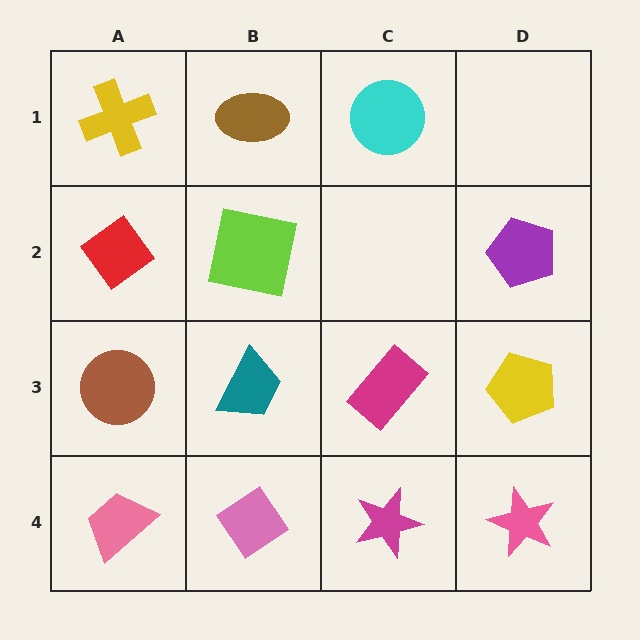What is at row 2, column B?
A lime square.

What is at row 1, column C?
A cyan circle.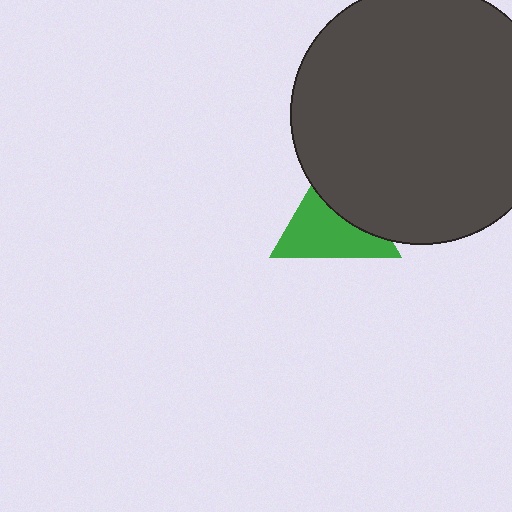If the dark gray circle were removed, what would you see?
You would see the complete green triangle.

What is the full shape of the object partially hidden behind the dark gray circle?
The partially hidden object is a green triangle.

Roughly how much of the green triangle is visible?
About half of it is visible (roughly 60%).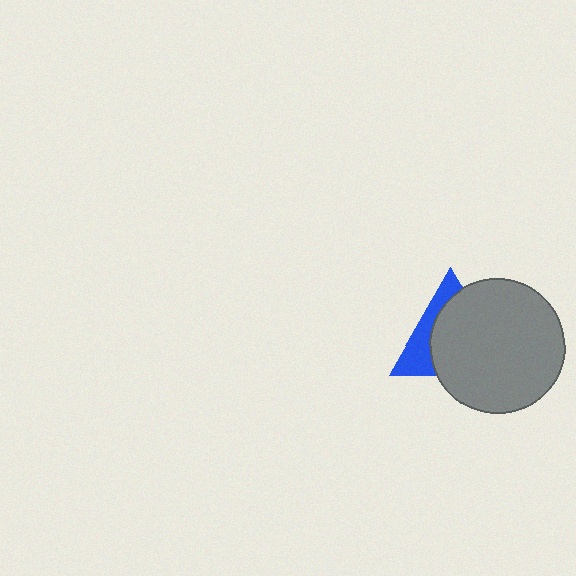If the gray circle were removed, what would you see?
You would see the complete blue triangle.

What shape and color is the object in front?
The object in front is a gray circle.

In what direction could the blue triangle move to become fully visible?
The blue triangle could move toward the upper-left. That would shift it out from behind the gray circle entirely.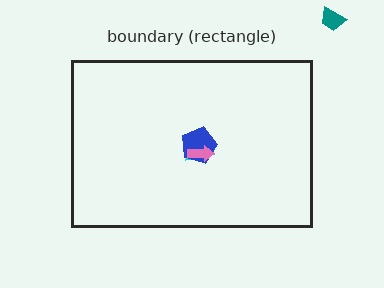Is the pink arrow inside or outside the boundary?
Inside.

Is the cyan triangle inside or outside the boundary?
Inside.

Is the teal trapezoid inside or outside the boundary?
Outside.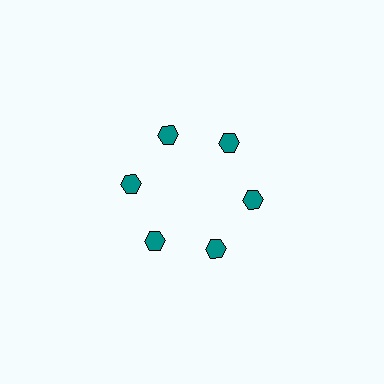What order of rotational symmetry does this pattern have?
This pattern has 6-fold rotational symmetry.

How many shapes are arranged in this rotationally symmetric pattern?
There are 6 shapes, arranged in 6 groups of 1.